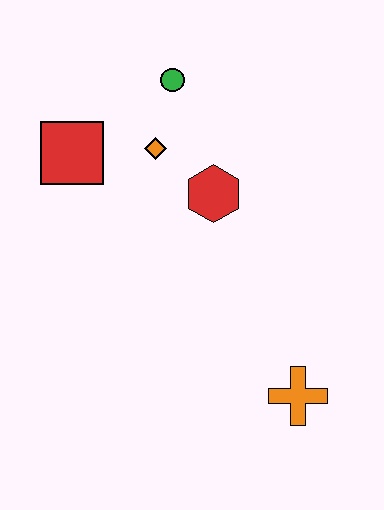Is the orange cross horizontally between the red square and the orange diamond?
No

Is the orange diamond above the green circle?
No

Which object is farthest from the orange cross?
The green circle is farthest from the orange cross.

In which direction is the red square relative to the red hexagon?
The red square is to the left of the red hexagon.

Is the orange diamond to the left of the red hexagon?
Yes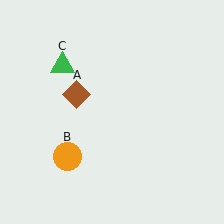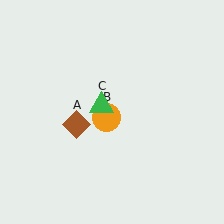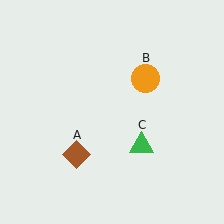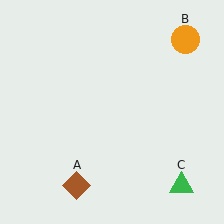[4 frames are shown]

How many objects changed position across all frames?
3 objects changed position: brown diamond (object A), orange circle (object B), green triangle (object C).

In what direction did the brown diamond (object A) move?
The brown diamond (object A) moved down.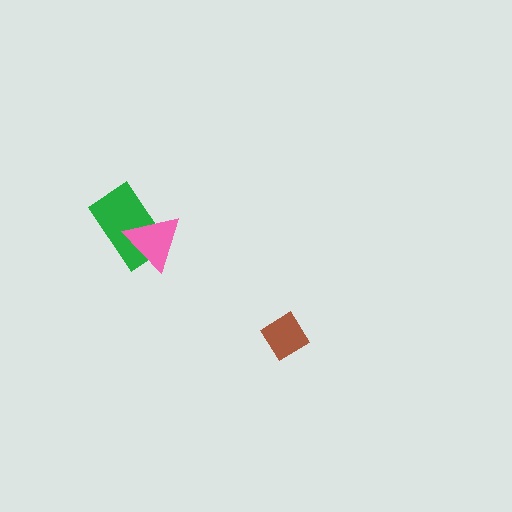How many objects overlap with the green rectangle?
1 object overlaps with the green rectangle.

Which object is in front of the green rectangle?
The pink triangle is in front of the green rectangle.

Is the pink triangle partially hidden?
No, no other shape covers it.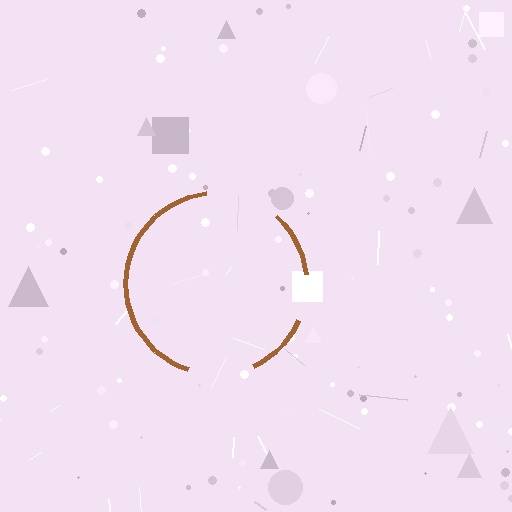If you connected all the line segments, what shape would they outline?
They would outline a circle.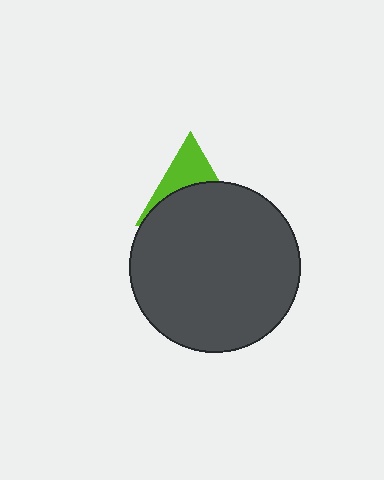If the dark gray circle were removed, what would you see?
You would see the complete lime triangle.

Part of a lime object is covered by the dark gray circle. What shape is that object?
It is a triangle.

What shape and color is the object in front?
The object in front is a dark gray circle.